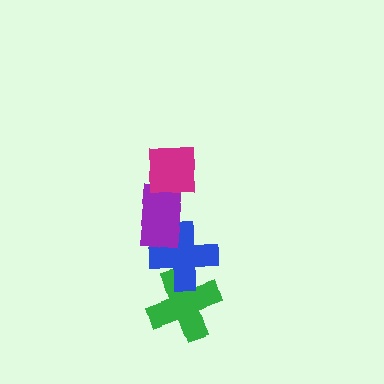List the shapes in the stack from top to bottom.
From top to bottom: the magenta square, the purple rectangle, the blue cross, the green cross.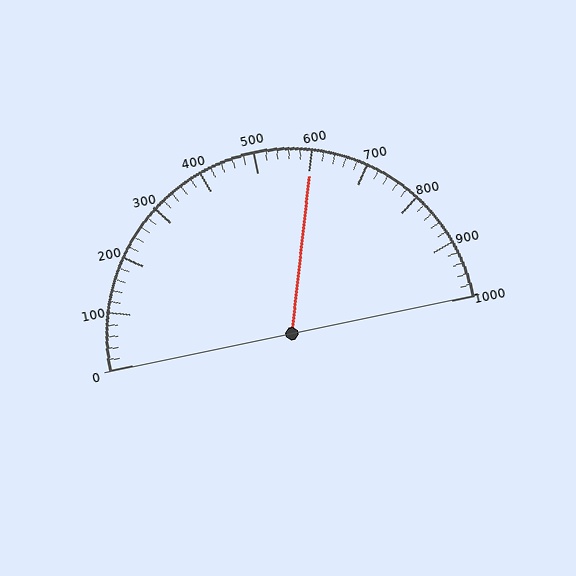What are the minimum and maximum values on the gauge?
The gauge ranges from 0 to 1000.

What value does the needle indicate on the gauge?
The needle indicates approximately 600.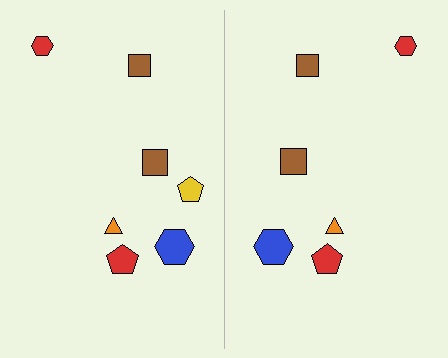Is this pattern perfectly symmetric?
No, the pattern is not perfectly symmetric. A yellow pentagon is missing from the right side.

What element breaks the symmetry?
A yellow pentagon is missing from the right side.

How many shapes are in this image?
There are 13 shapes in this image.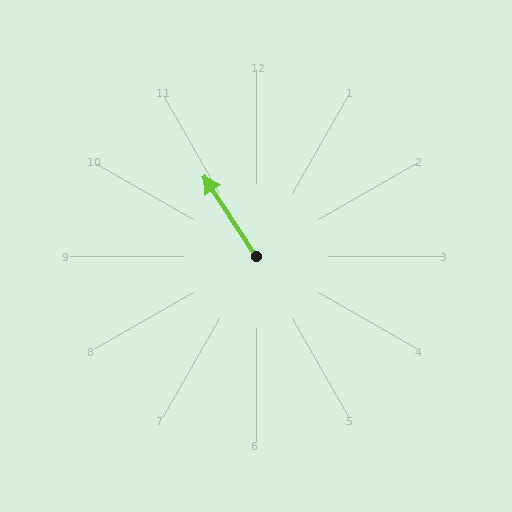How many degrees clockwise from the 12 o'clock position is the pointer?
Approximately 327 degrees.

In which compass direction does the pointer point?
Northwest.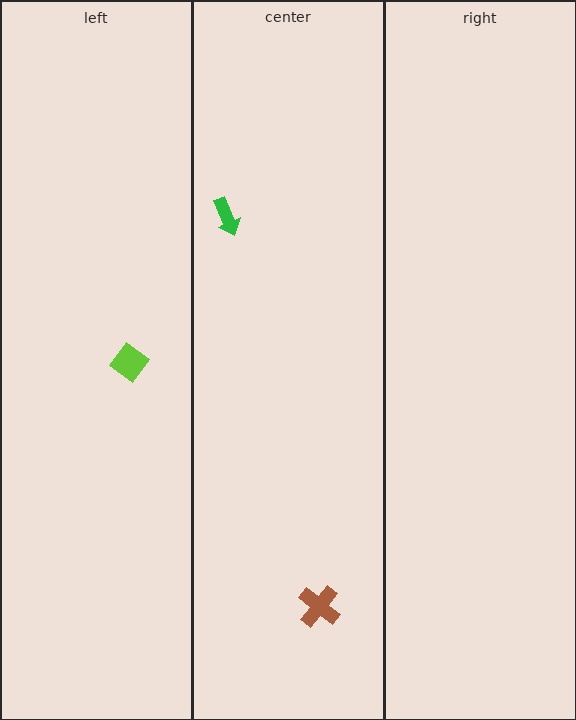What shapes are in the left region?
The lime diamond.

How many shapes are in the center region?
2.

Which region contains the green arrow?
The center region.